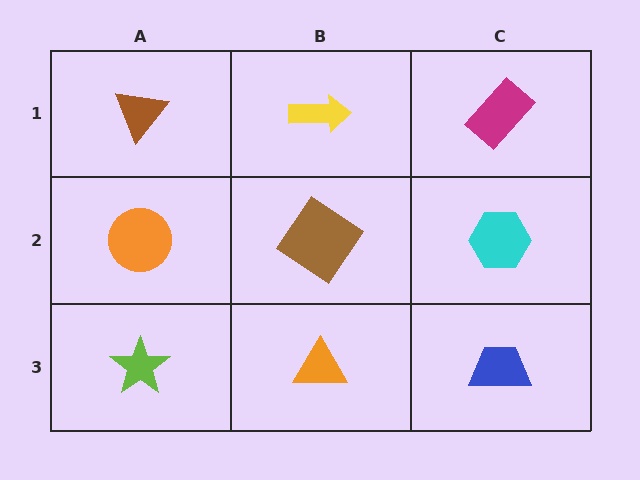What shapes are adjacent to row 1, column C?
A cyan hexagon (row 2, column C), a yellow arrow (row 1, column B).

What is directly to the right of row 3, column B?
A blue trapezoid.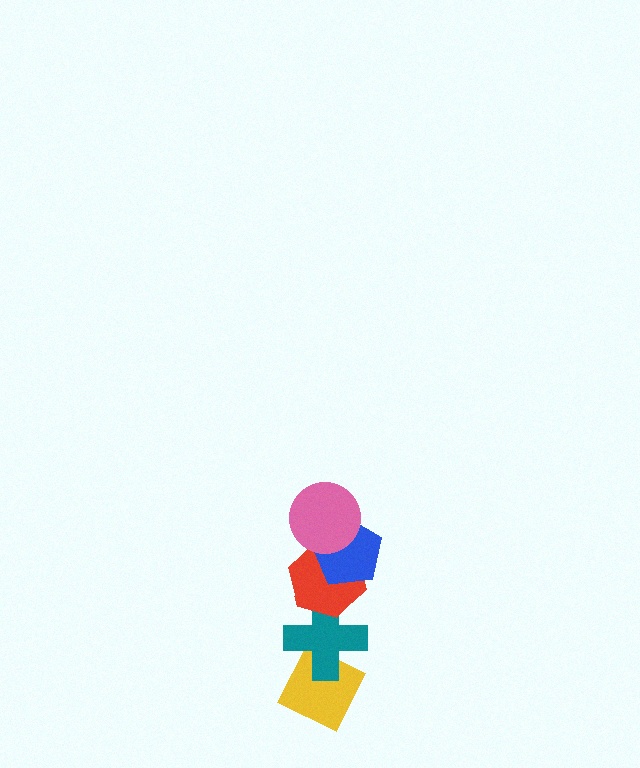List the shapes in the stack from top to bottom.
From top to bottom: the pink circle, the blue pentagon, the red hexagon, the teal cross, the yellow diamond.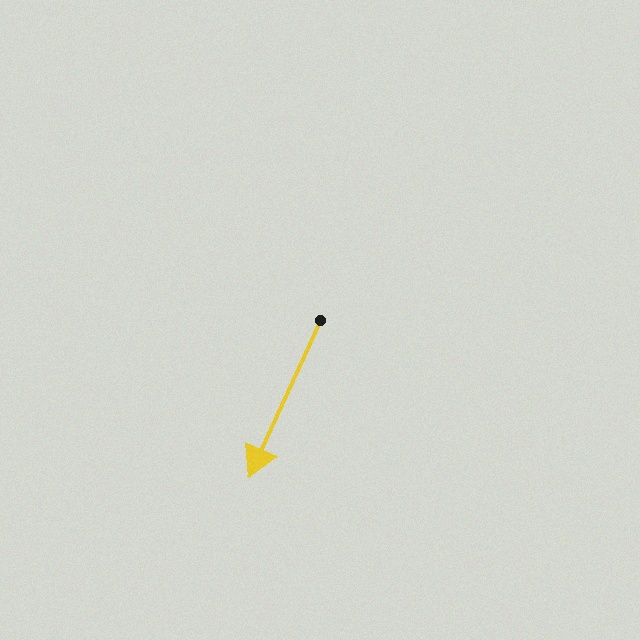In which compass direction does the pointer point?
Southwest.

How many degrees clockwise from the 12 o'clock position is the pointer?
Approximately 204 degrees.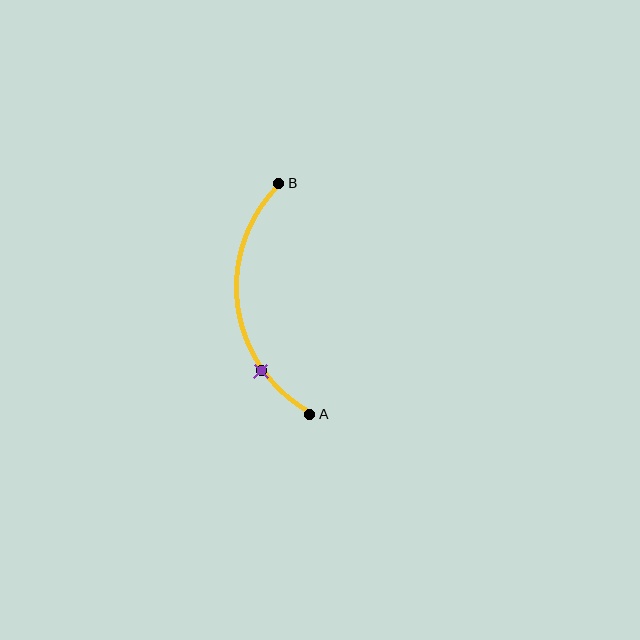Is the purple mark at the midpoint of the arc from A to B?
No. The purple mark lies on the arc but is closer to endpoint A. The arc midpoint would be at the point on the curve equidistant along the arc from both A and B.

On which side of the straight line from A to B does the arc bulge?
The arc bulges to the left of the straight line connecting A and B.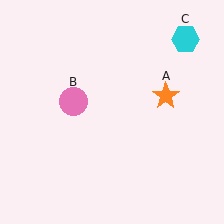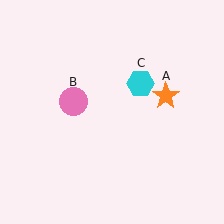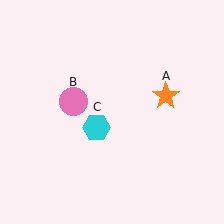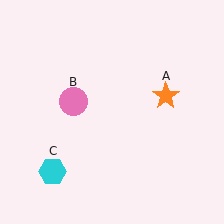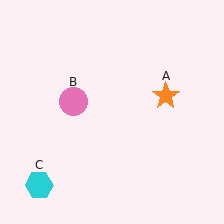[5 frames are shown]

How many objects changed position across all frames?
1 object changed position: cyan hexagon (object C).